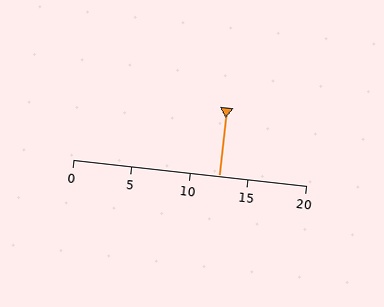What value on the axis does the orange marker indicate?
The marker indicates approximately 12.5.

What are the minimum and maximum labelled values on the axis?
The axis runs from 0 to 20.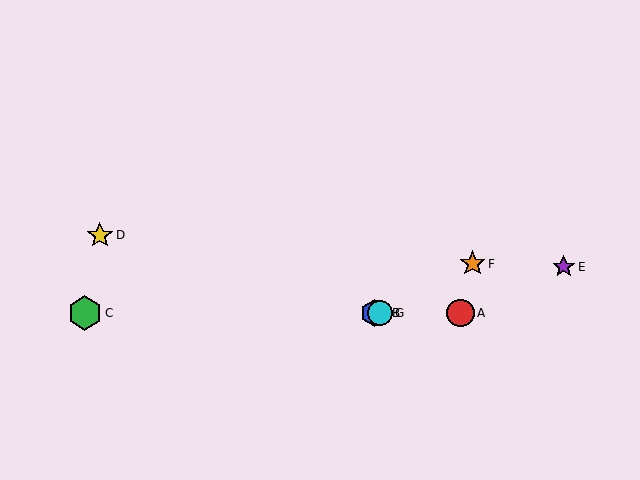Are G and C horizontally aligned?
Yes, both are at y≈313.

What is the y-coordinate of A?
Object A is at y≈313.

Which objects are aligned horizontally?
Objects A, B, C, G are aligned horizontally.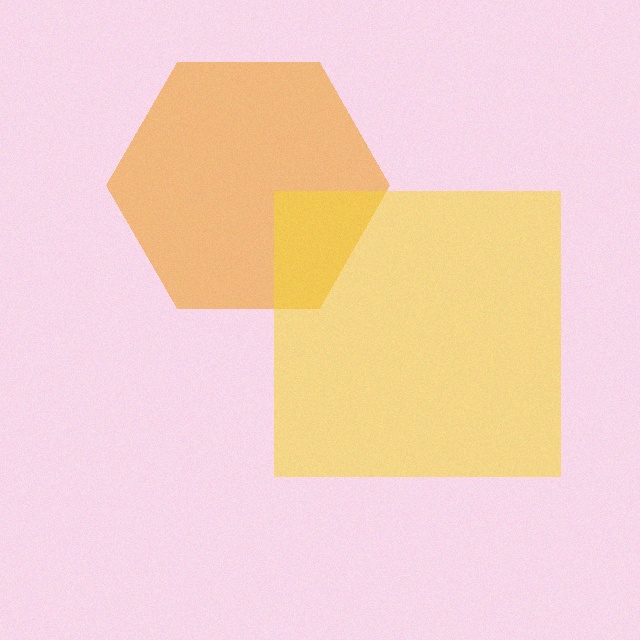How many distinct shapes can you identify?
There are 2 distinct shapes: an orange hexagon, a yellow square.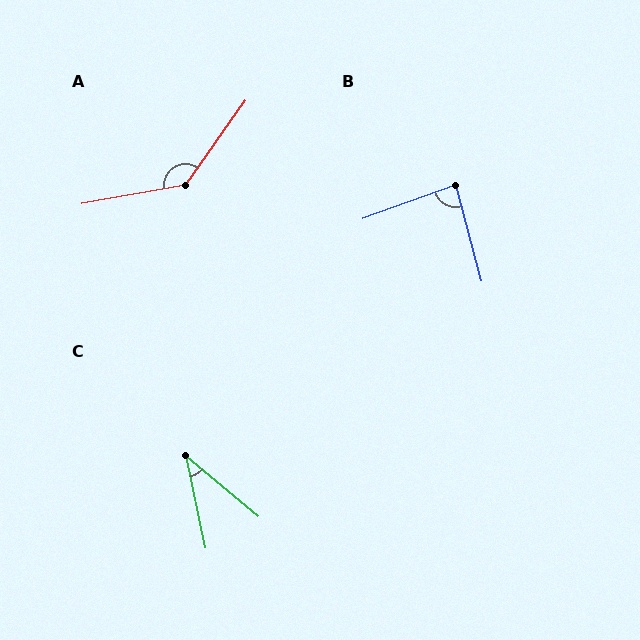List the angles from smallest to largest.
C (39°), B (85°), A (135°).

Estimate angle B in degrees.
Approximately 85 degrees.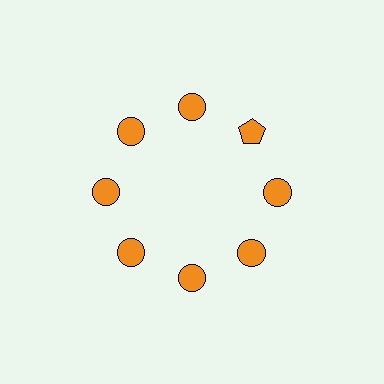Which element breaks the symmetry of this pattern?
The orange pentagon at roughly the 2 o'clock position breaks the symmetry. All other shapes are orange circles.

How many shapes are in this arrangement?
There are 8 shapes arranged in a ring pattern.